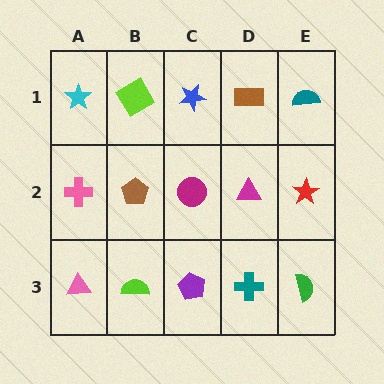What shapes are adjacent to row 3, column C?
A magenta circle (row 2, column C), a lime semicircle (row 3, column B), a teal cross (row 3, column D).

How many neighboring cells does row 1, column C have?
3.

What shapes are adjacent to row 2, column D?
A brown rectangle (row 1, column D), a teal cross (row 3, column D), a magenta circle (row 2, column C), a red star (row 2, column E).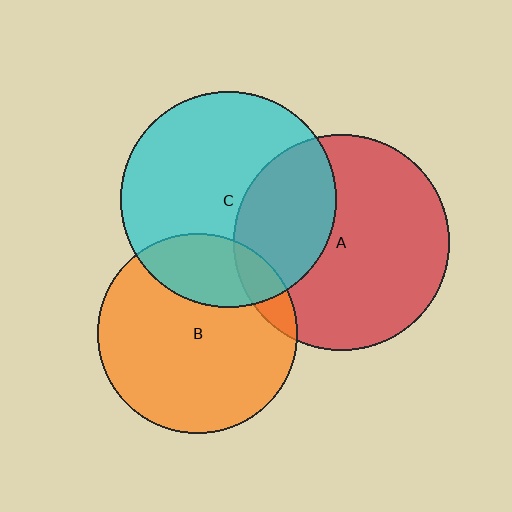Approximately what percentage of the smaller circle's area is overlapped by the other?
Approximately 35%.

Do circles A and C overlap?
Yes.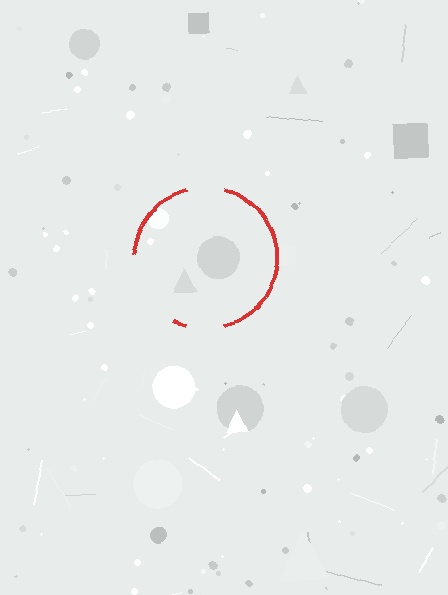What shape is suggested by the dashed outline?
The dashed outline suggests a circle.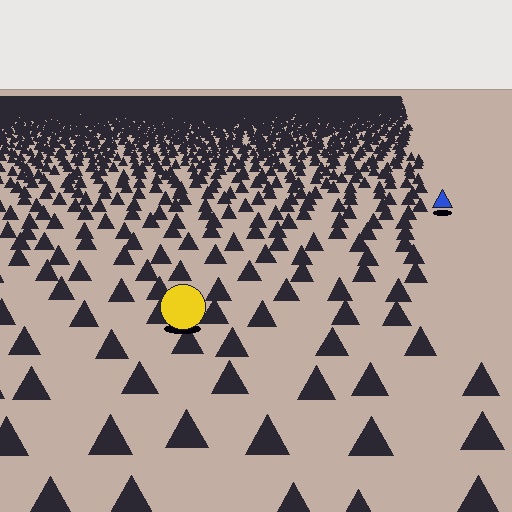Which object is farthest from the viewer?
The blue triangle is farthest from the viewer. It appears smaller and the ground texture around it is denser.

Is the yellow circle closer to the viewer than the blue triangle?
Yes. The yellow circle is closer — you can tell from the texture gradient: the ground texture is coarser near it.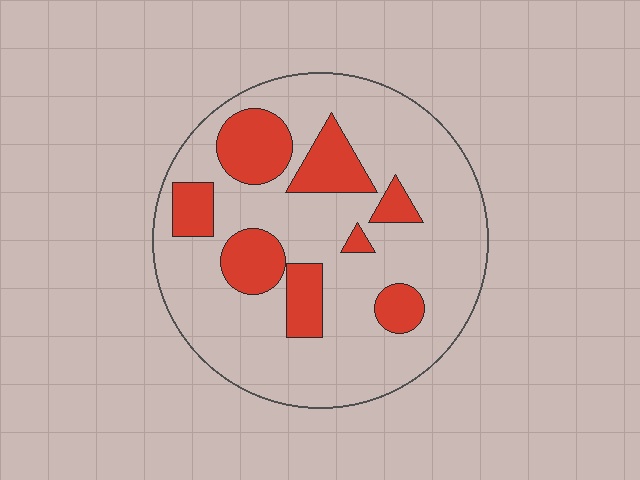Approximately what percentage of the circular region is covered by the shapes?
Approximately 25%.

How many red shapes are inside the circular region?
8.